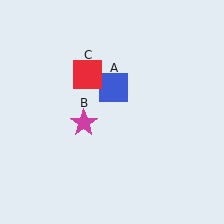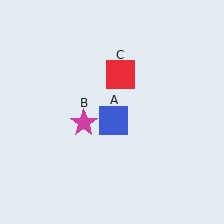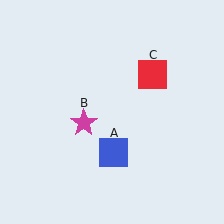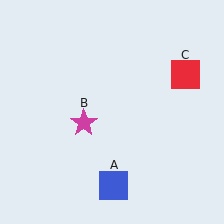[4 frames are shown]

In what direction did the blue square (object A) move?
The blue square (object A) moved down.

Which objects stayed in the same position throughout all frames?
Magenta star (object B) remained stationary.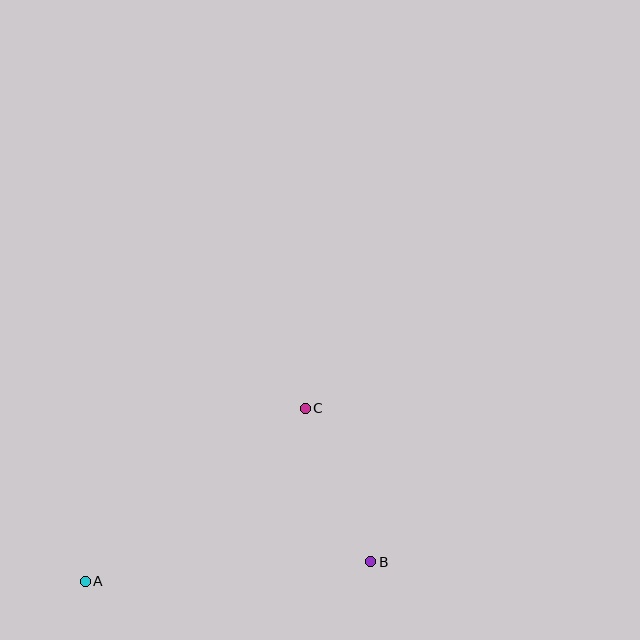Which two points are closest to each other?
Points B and C are closest to each other.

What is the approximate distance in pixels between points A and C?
The distance between A and C is approximately 280 pixels.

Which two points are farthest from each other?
Points A and B are farthest from each other.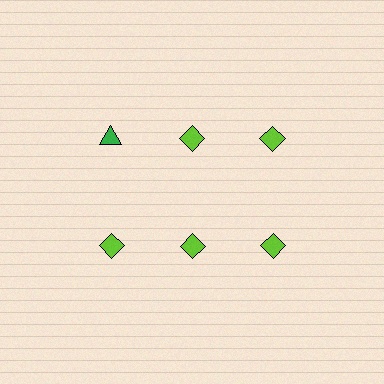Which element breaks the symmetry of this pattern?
The green triangle in the top row, leftmost column breaks the symmetry. All other shapes are lime diamonds.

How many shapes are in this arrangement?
There are 6 shapes arranged in a grid pattern.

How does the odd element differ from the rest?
It differs in both color (green instead of lime) and shape (triangle instead of diamond).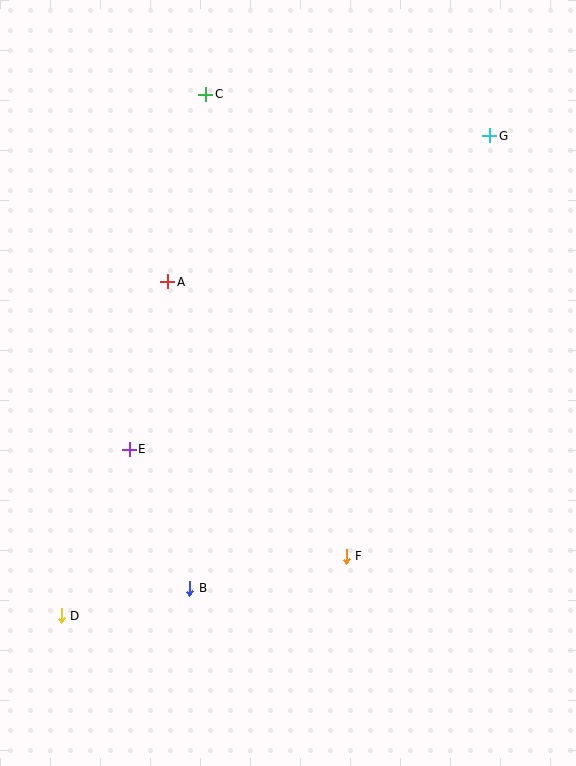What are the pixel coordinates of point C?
Point C is at (206, 94).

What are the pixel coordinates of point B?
Point B is at (190, 588).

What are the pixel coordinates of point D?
Point D is at (61, 616).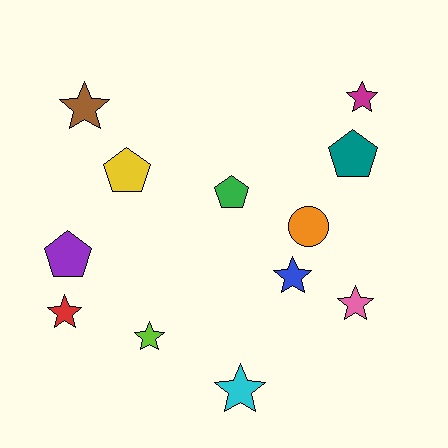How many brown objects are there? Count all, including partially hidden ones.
There is 1 brown object.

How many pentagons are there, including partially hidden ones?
There are 4 pentagons.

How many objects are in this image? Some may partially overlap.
There are 12 objects.